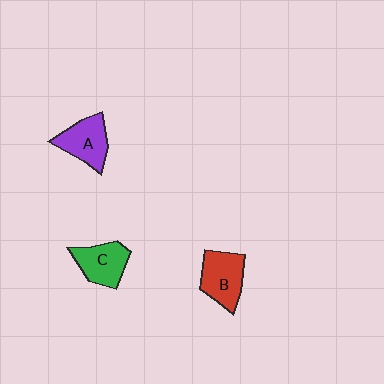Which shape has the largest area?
Shape B (red).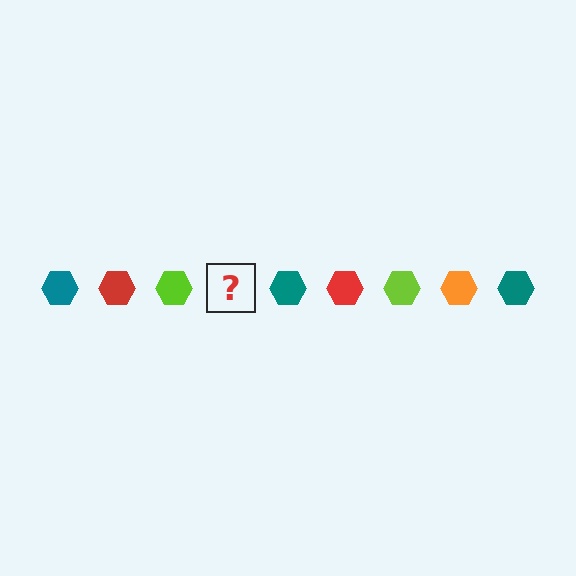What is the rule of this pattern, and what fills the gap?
The rule is that the pattern cycles through teal, red, lime, orange hexagons. The gap should be filled with an orange hexagon.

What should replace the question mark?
The question mark should be replaced with an orange hexagon.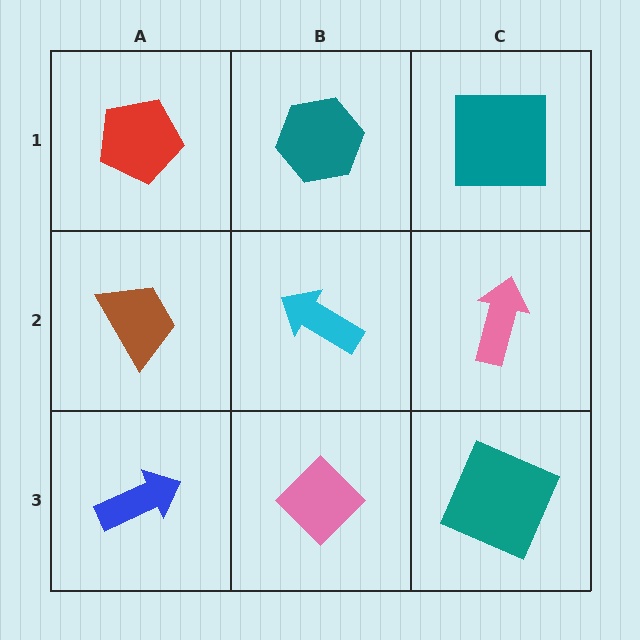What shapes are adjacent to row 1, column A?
A brown trapezoid (row 2, column A), a teal hexagon (row 1, column B).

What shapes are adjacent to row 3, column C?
A pink arrow (row 2, column C), a pink diamond (row 3, column B).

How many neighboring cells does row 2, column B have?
4.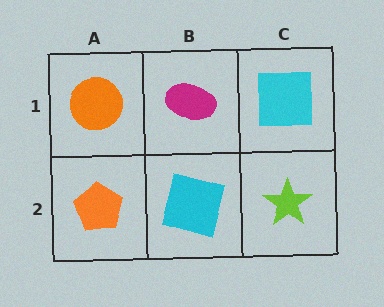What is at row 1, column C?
A cyan square.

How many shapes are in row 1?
3 shapes.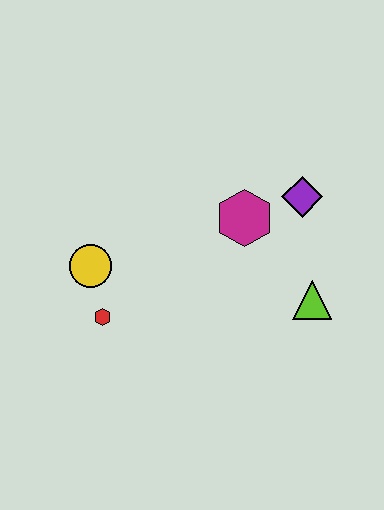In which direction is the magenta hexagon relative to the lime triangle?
The magenta hexagon is above the lime triangle.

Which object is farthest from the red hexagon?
The purple diamond is farthest from the red hexagon.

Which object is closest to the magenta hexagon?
The purple diamond is closest to the magenta hexagon.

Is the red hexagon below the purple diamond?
Yes